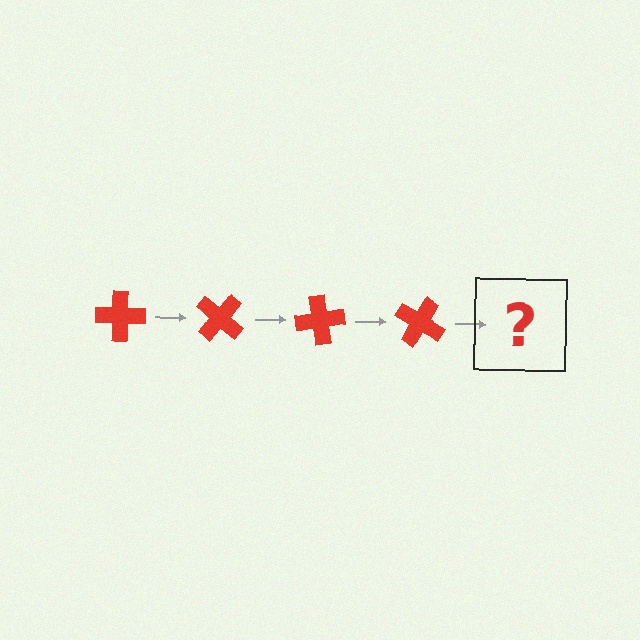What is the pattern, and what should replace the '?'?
The pattern is that the cross rotates 40 degrees each step. The '?' should be a red cross rotated 160 degrees.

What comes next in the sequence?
The next element should be a red cross rotated 160 degrees.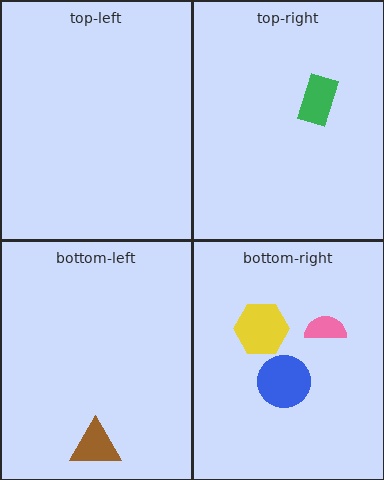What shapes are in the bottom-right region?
The pink semicircle, the yellow hexagon, the blue circle.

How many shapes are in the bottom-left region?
1.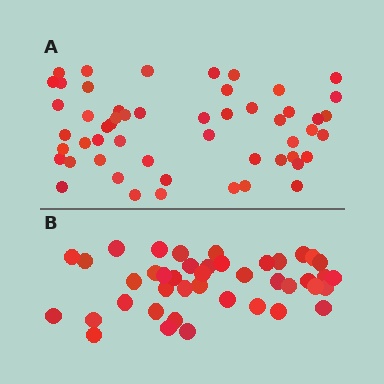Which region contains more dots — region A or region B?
Region A (the top region) has more dots.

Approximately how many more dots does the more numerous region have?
Region A has roughly 12 or so more dots than region B.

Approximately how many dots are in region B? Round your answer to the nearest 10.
About 40 dots. (The exact count is 42, which rounds to 40.)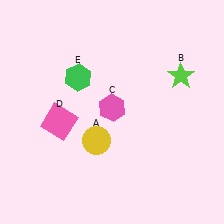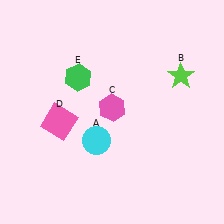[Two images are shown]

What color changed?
The circle (A) changed from yellow in Image 1 to cyan in Image 2.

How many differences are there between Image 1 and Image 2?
There is 1 difference between the two images.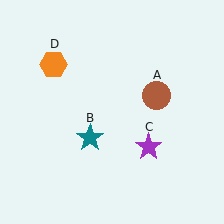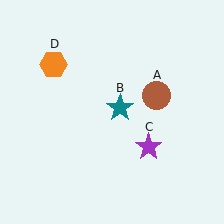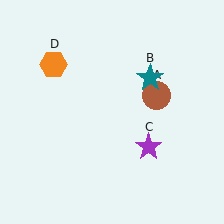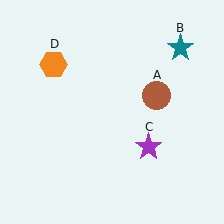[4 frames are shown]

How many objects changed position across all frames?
1 object changed position: teal star (object B).